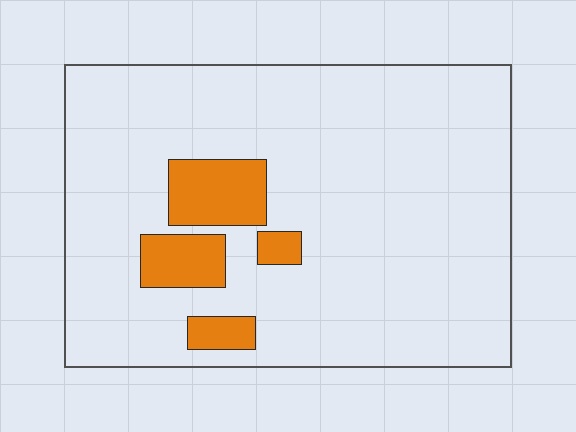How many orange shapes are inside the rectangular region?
4.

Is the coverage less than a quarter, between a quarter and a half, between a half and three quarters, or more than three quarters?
Less than a quarter.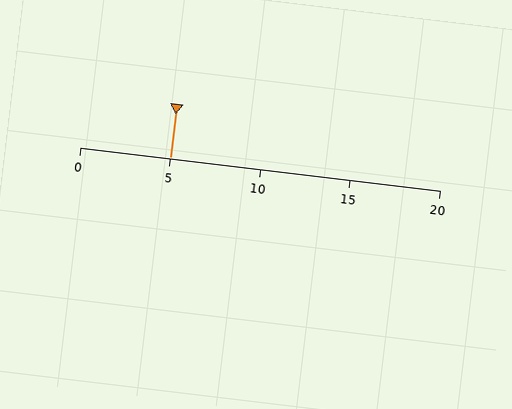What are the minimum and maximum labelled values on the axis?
The axis runs from 0 to 20.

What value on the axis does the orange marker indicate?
The marker indicates approximately 5.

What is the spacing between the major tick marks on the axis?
The major ticks are spaced 5 apart.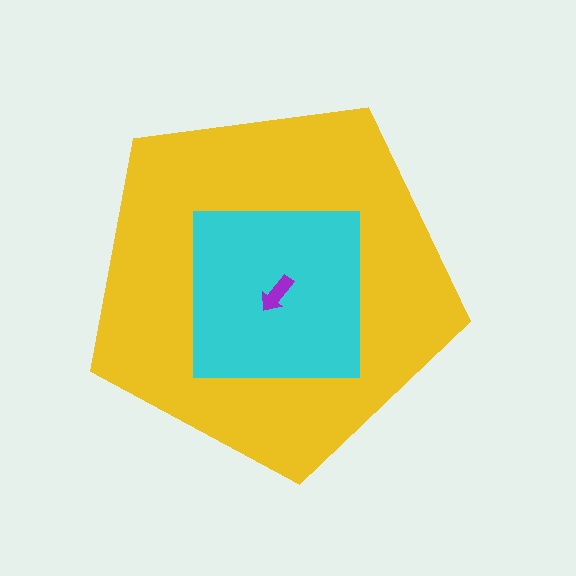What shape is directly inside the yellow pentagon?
The cyan square.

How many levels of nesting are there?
3.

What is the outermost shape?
The yellow pentagon.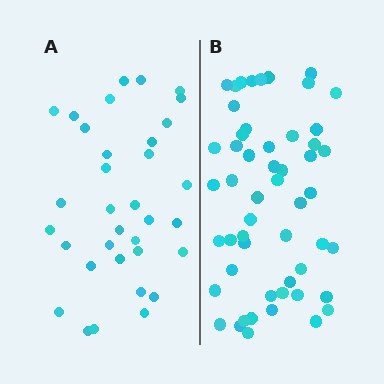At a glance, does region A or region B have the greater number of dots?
Region B (the right region) has more dots.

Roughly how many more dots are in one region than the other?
Region B has approximately 20 more dots than region A.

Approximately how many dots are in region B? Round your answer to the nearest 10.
About 50 dots. (The exact count is 53, which rounds to 50.)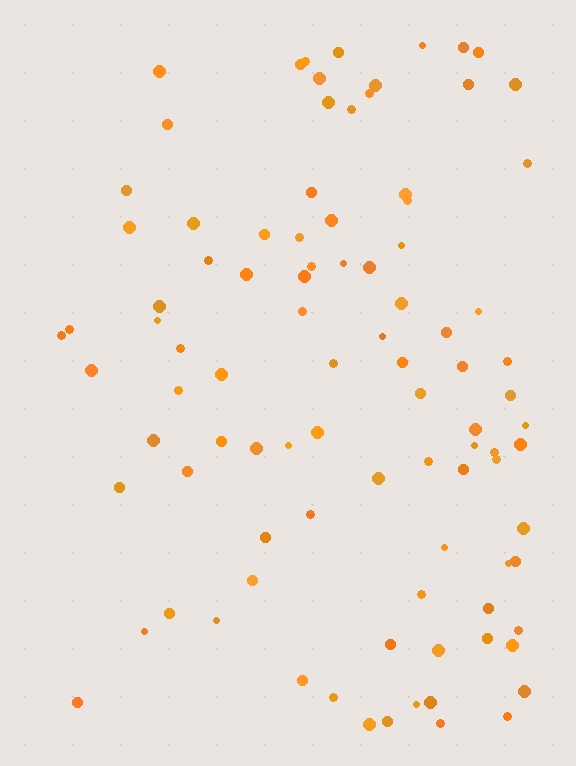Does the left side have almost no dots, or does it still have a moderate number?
Still a moderate number, just noticeably fewer than the right.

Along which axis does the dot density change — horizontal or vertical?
Horizontal.